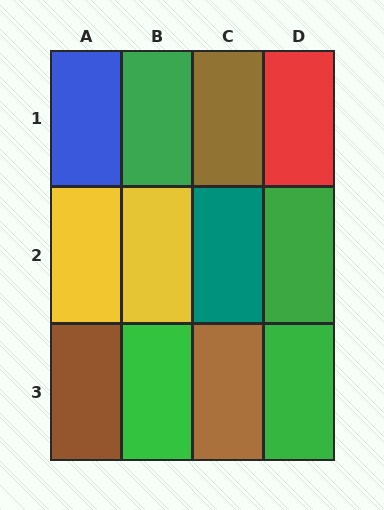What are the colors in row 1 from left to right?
Blue, green, brown, red.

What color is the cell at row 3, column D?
Green.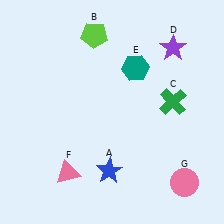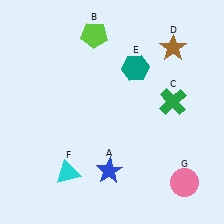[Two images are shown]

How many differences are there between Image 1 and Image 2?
There are 2 differences between the two images.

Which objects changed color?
D changed from purple to brown. F changed from pink to cyan.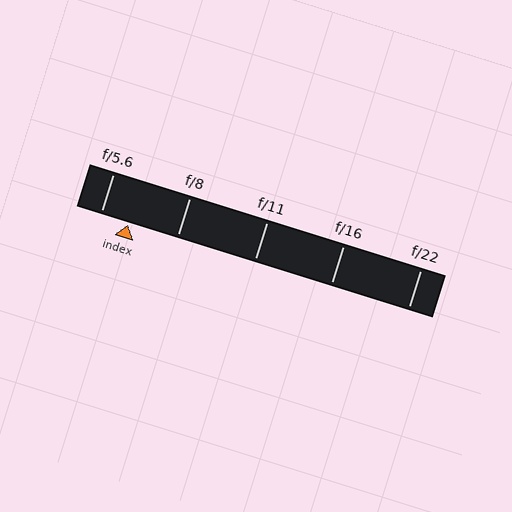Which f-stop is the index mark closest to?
The index mark is closest to f/5.6.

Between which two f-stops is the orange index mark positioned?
The index mark is between f/5.6 and f/8.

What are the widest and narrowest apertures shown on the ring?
The widest aperture shown is f/5.6 and the narrowest is f/22.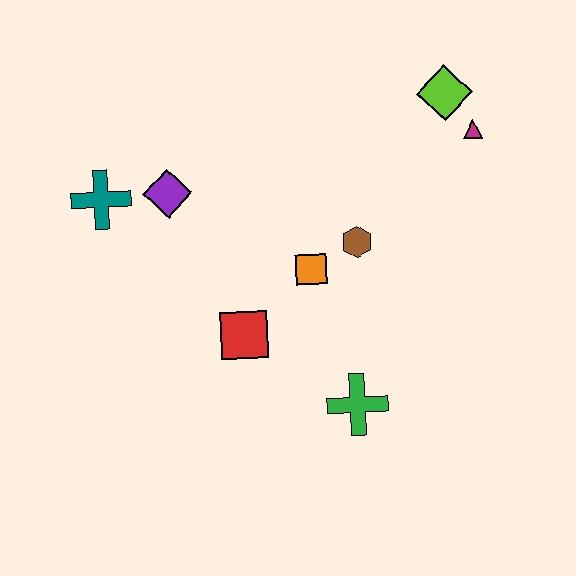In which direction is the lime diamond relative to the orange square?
The lime diamond is above the orange square.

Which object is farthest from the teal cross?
The magenta triangle is farthest from the teal cross.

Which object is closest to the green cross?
The red square is closest to the green cross.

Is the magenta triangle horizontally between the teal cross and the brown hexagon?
No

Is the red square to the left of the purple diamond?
No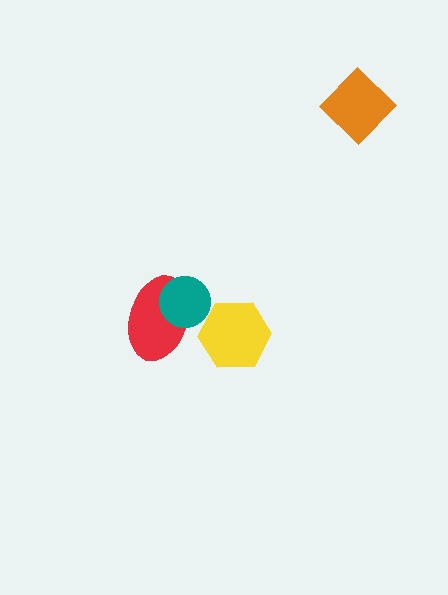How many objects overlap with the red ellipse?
1 object overlaps with the red ellipse.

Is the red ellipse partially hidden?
Yes, it is partially covered by another shape.